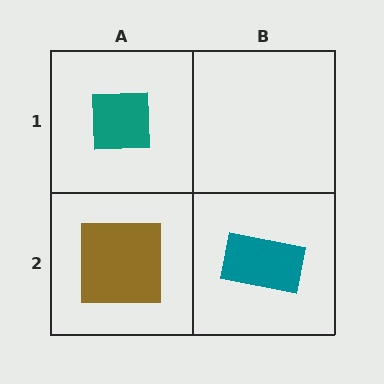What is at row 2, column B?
A teal rectangle.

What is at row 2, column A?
A brown square.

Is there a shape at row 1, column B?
No, that cell is empty.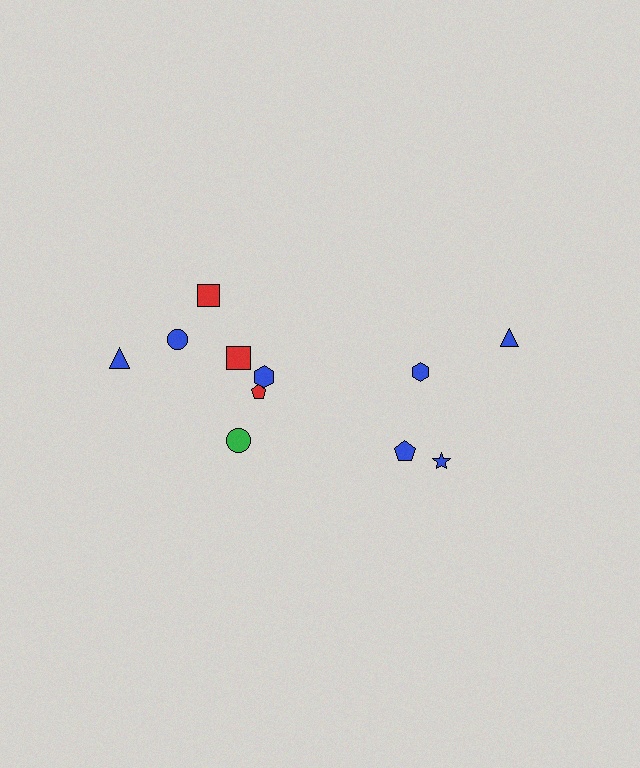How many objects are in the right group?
There are 4 objects.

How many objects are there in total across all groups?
There are 11 objects.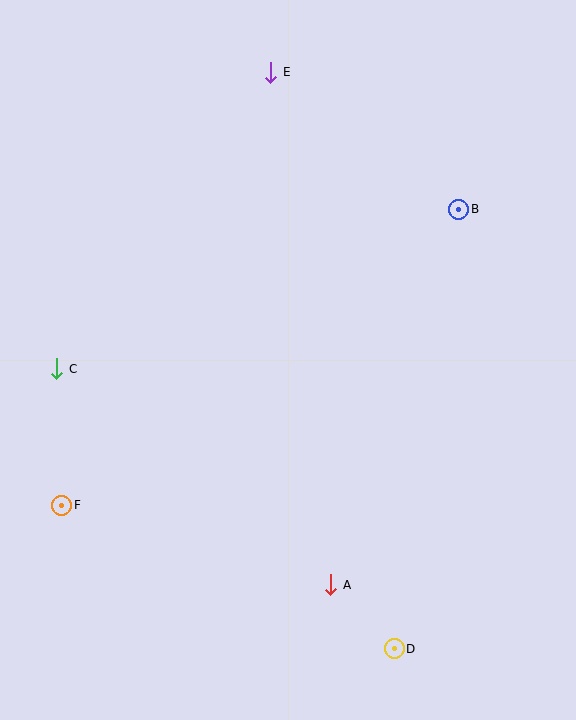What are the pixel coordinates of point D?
Point D is at (394, 649).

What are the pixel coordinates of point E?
Point E is at (271, 72).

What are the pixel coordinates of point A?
Point A is at (331, 585).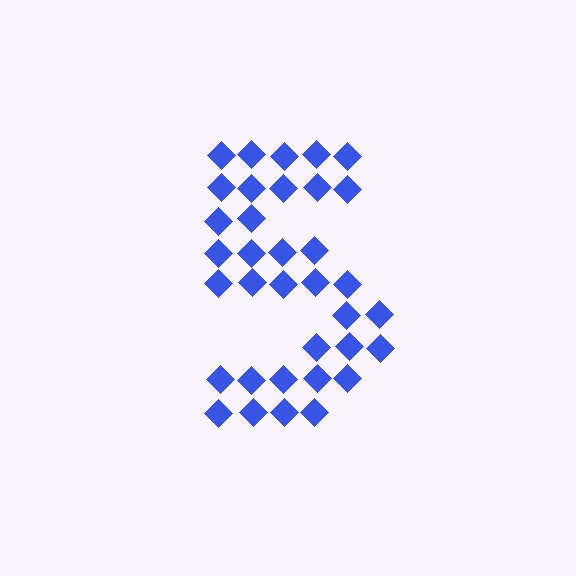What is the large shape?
The large shape is the digit 5.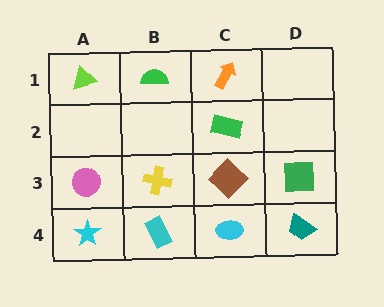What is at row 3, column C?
A brown diamond.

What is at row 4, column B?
A cyan rectangle.